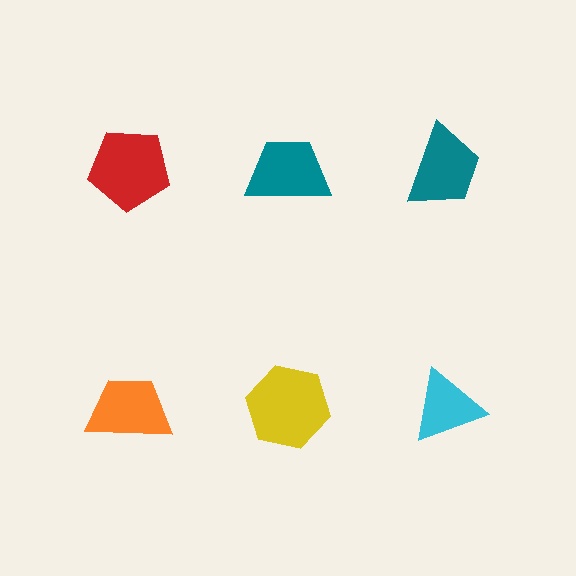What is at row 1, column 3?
A teal trapezoid.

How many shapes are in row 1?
3 shapes.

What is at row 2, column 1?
An orange trapezoid.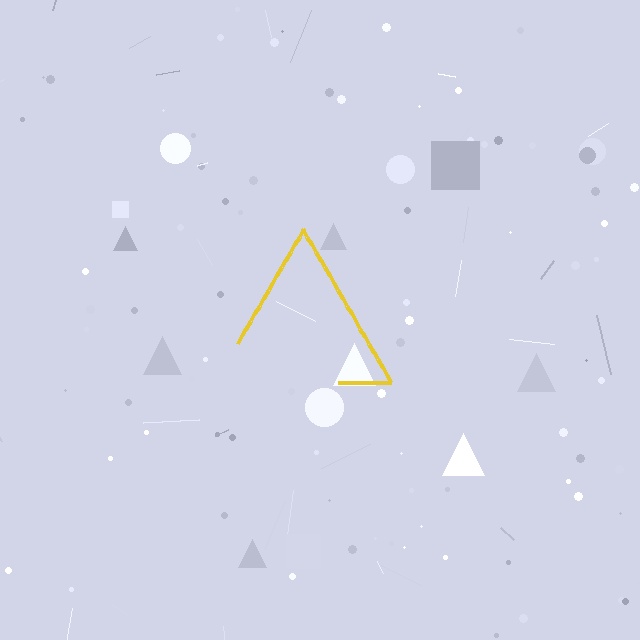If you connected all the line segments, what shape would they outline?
They would outline a triangle.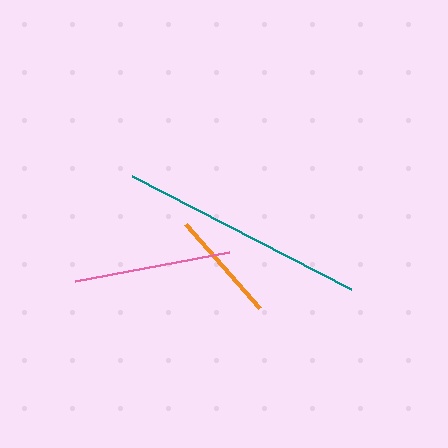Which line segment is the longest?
The teal line is the longest at approximately 247 pixels.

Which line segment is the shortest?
The orange line is the shortest at approximately 112 pixels.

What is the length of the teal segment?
The teal segment is approximately 247 pixels long.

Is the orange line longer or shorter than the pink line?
The pink line is longer than the orange line.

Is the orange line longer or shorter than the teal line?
The teal line is longer than the orange line.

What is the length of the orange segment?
The orange segment is approximately 112 pixels long.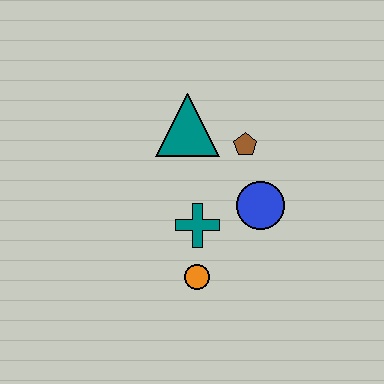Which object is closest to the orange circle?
The teal cross is closest to the orange circle.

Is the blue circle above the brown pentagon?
No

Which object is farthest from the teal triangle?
The orange circle is farthest from the teal triangle.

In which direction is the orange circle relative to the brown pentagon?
The orange circle is below the brown pentagon.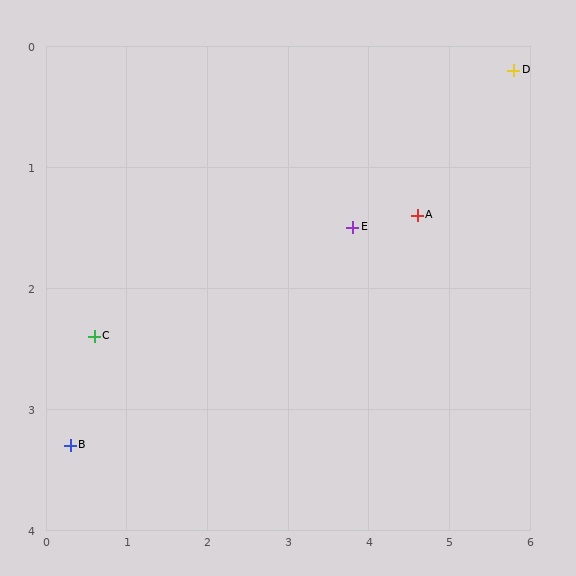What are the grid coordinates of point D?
Point D is at approximately (5.8, 0.2).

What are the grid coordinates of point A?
Point A is at approximately (4.6, 1.4).